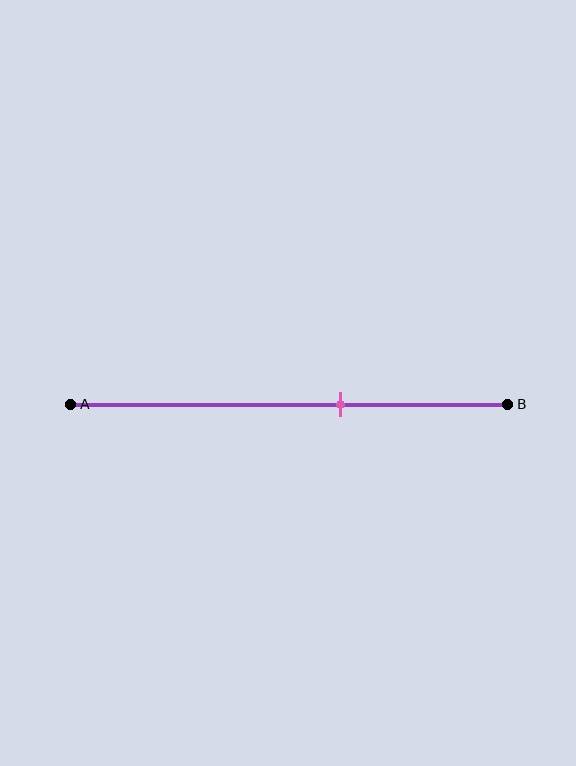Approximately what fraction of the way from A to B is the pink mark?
The pink mark is approximately 60% of the way from A to B.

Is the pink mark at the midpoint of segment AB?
No, the mark is at about 60% from A, not at the 50% midpoint.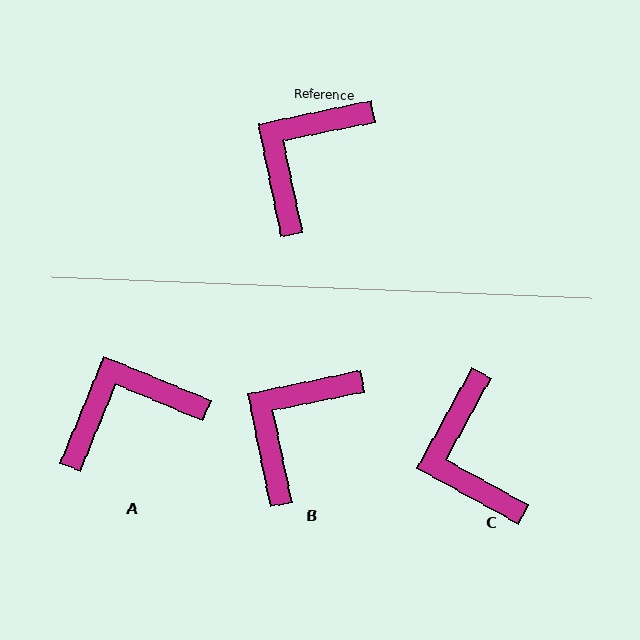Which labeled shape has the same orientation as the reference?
B.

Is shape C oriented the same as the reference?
No, it is off by about 50 degrees.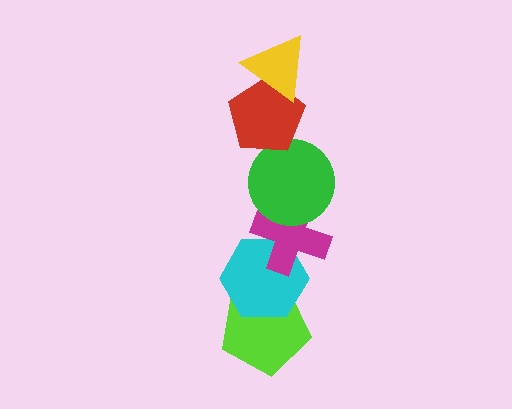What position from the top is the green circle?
The green circle is 3rd from the top.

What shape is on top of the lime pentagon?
The cyan hexagon is on top of the lime pentagon.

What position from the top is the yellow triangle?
The yellow triangle is 1st from the top.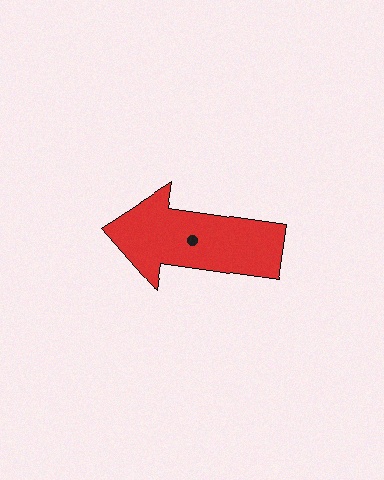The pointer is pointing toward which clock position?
Roughly 9 o'clock.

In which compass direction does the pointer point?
West.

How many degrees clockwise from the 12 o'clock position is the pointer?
Approximately 278 degrees.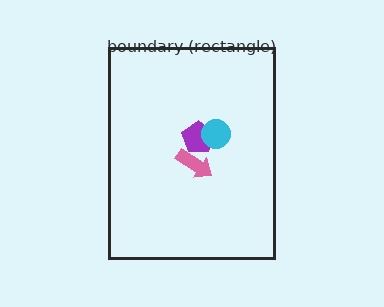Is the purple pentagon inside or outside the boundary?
Inside.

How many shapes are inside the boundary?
3 inside, 0 outside.